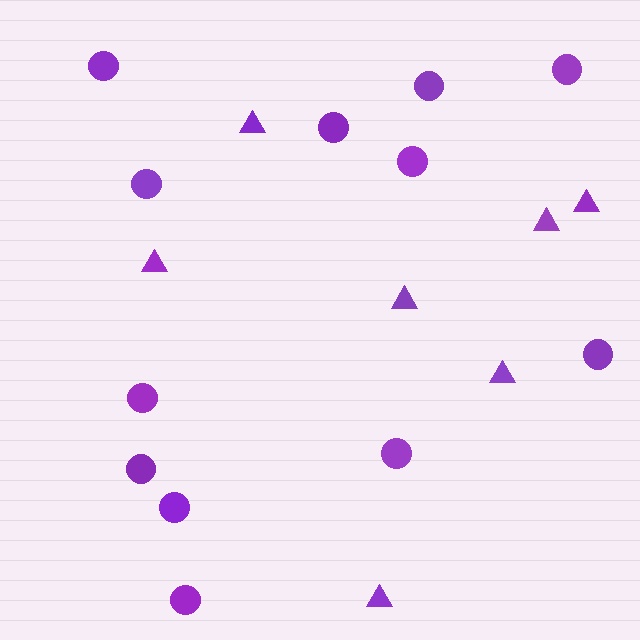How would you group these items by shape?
There are 2 groups: one group of triangles (7) and one group of circles (12).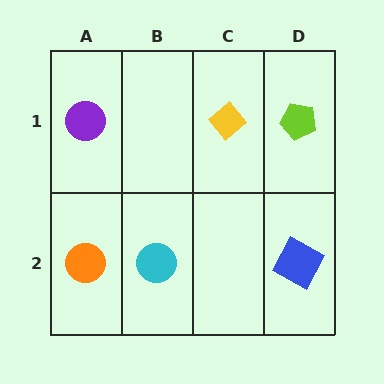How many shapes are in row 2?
3 shapes.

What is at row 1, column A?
A purple circle.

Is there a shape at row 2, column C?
No, that cell is empty.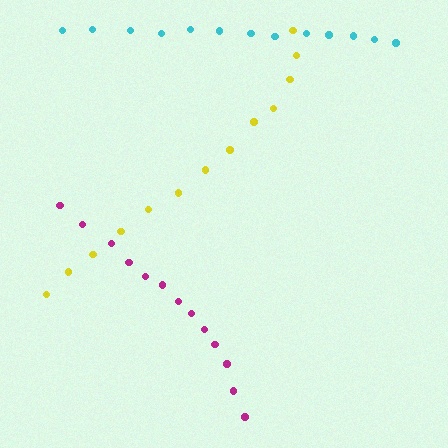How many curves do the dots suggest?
There are 3 distinct paths.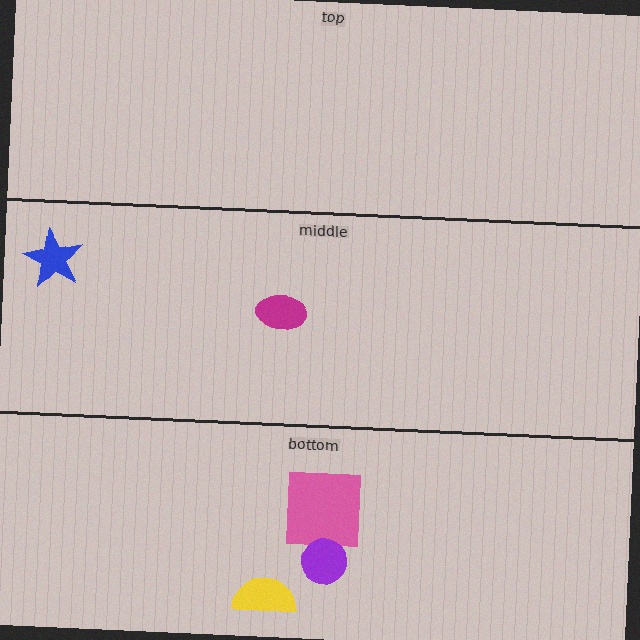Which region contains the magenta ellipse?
The middle region.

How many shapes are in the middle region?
2.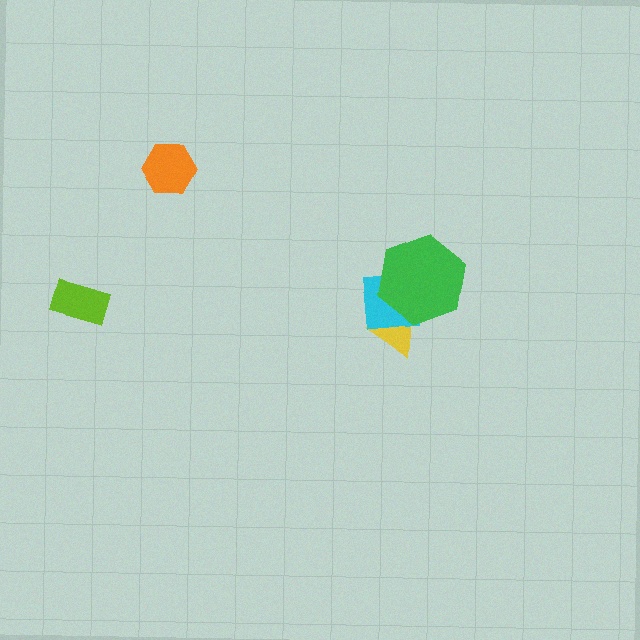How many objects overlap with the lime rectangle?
0 objects overlap with the lime rectangle.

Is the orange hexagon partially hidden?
No, no other shape covers it.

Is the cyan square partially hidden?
Yes, it is partially covered by another shape.